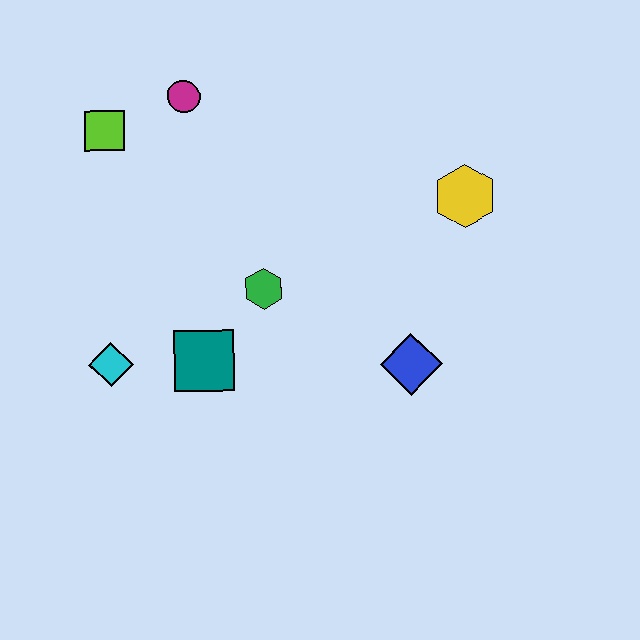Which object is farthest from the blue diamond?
The lime square is farthest from the blue diamond.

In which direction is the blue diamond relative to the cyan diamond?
The blue diamond is to the right of the cyan diamond.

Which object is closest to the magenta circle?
The lime square is closest to the magenta circle.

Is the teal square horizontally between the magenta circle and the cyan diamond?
No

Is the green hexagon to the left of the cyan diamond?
No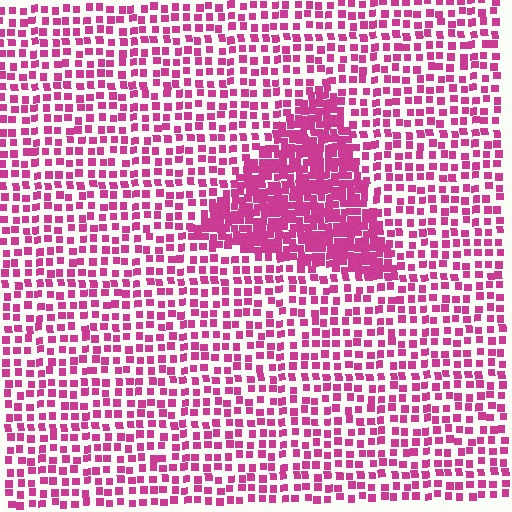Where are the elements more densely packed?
The elements are more densely packed inside the triangle boundary.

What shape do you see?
I see a triangle.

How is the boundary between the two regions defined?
The boundary is defined by a change in element density (approximately 2.3x ratio). All elements are the same color, size, and shape.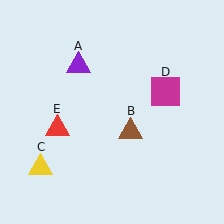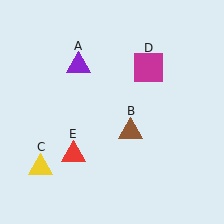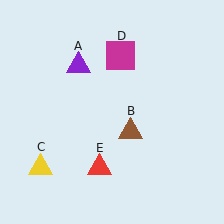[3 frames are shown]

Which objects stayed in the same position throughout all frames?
Purple triangle (object A) and brown triangle (object B) and yellow triangle (object C) remained stationary.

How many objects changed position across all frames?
2 objects changed position: magenta square (object D), red triangle (object E).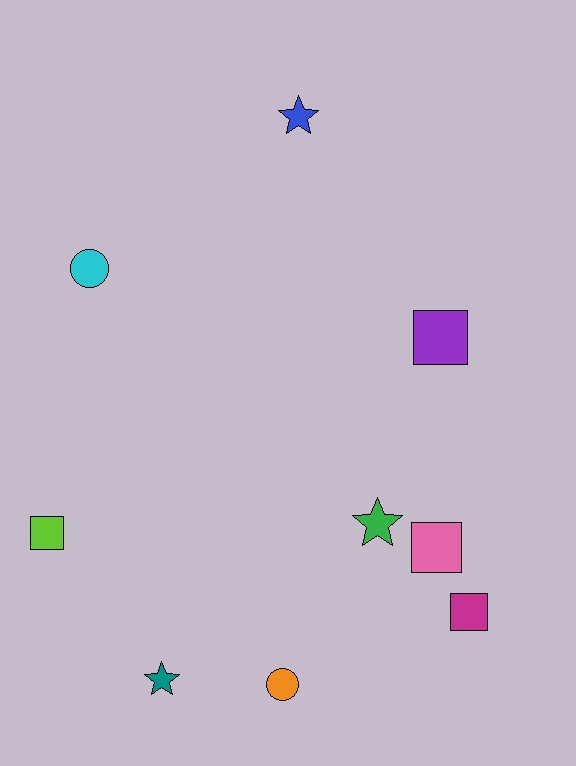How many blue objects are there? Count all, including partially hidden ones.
There is 1 blue object.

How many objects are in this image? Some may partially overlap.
There are 9 objects.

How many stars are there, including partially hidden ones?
There are 3 stars.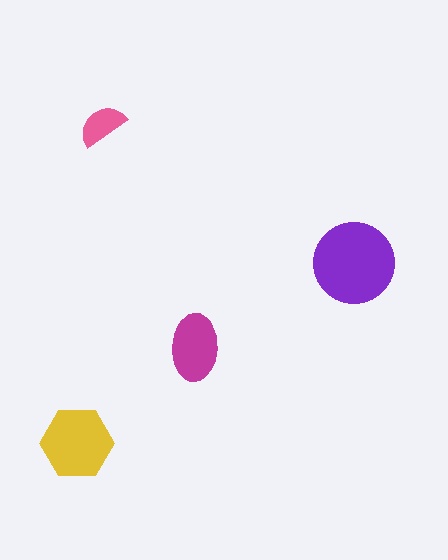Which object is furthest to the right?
The purple circle is rightmost.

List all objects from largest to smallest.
The purple circle, the yellow hexagon, the magenta ellipse, the pink semicircle.